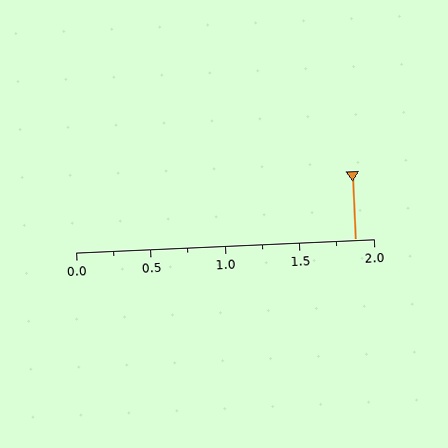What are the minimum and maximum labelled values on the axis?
The axis runs from 0.0 to 2.0.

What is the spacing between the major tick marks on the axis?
The major ticks are spaced 0.5 apart.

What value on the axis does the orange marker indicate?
The marker indicates approximately 1.88.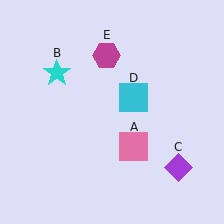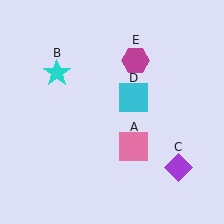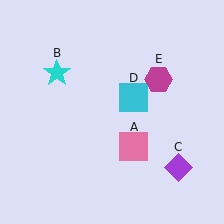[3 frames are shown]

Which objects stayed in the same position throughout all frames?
Pink square (object A) and cyan star (object B) and purple diamond (object C) and cyan square (object D) remained stationary.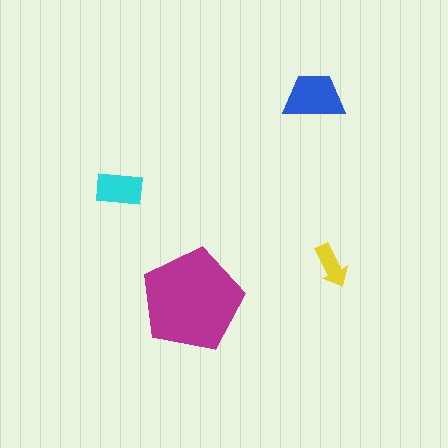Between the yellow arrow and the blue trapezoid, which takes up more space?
The blue trapezoid.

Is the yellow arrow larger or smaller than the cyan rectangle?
Smaller.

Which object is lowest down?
The magenta pentagon is bottommost.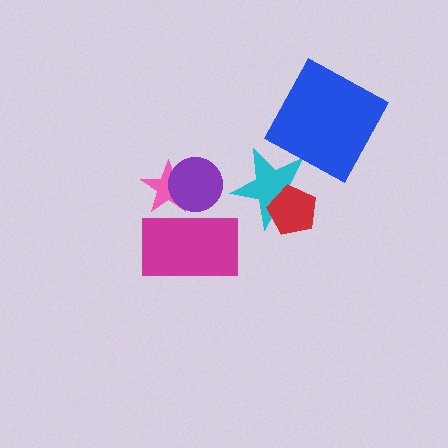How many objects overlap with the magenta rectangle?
2 objects overlap with the magenta rectangle.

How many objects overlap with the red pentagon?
1 object overlaps with the red pentagon.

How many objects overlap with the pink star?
2 objects overlap with the pink star.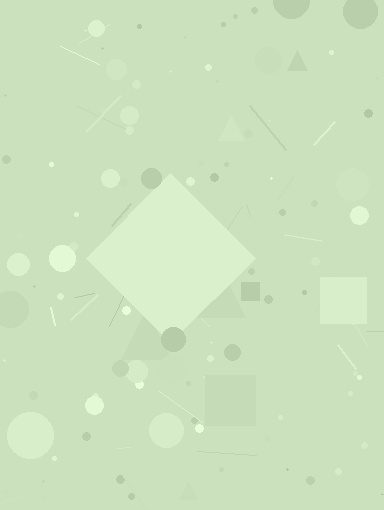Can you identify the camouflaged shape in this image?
The camouflaged shape is a diamond.